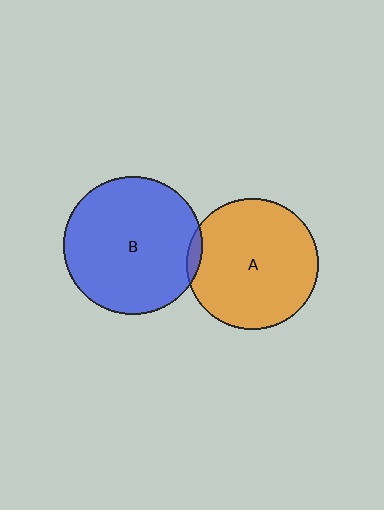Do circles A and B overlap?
Yes.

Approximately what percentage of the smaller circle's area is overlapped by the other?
Approximately 5%.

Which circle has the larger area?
Circle B (blue).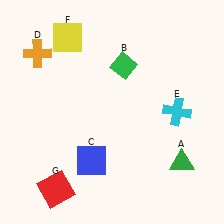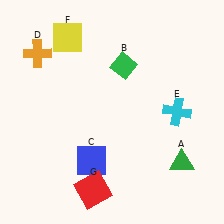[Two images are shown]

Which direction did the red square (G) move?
The red square (G) moved right.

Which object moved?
The red square (G) moved right.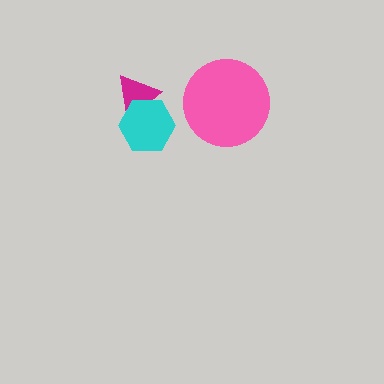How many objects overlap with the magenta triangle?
1 object overlaps with the magenta triangle.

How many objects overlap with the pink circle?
0 objects overlap with the pink circle.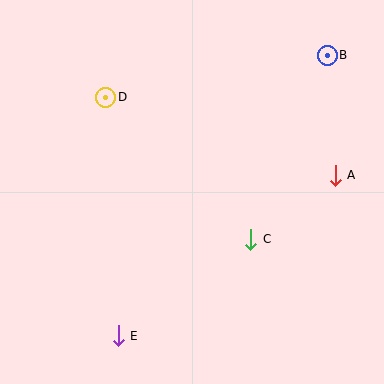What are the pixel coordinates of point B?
Point B is at (327, 55).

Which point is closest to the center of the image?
Point C at (251, 239) is closest to the center.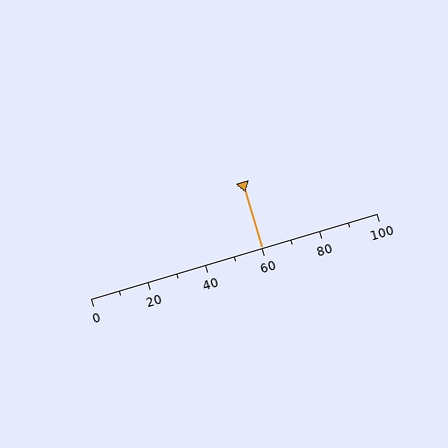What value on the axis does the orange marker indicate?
The marker indicates approximately 60.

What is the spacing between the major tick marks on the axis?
The major ticks are spaced 20 apart.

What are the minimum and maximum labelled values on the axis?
The axis runs from 0 to 100.